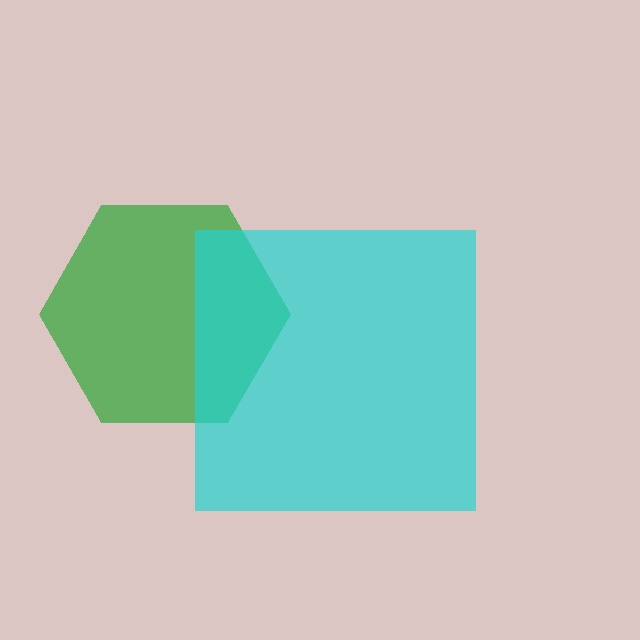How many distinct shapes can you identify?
There are 2 distinct shapes: a green hexagon, a cyan square.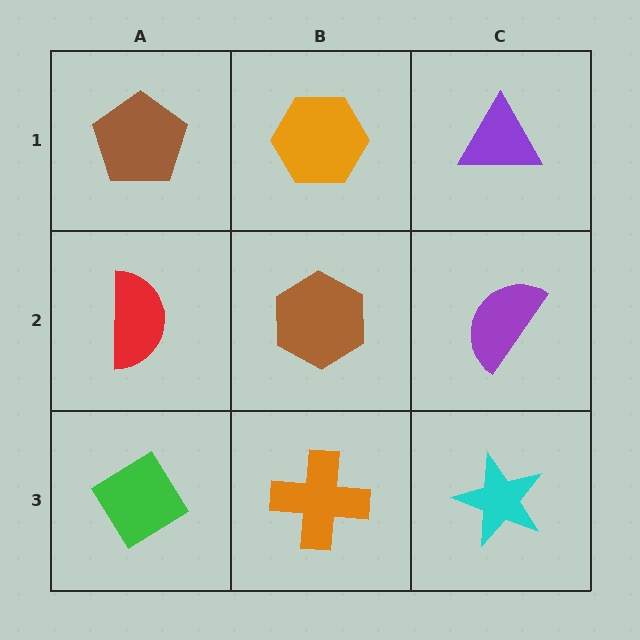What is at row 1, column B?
An orange hexagon.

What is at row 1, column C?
A purple triangle.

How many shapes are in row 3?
3 shapes.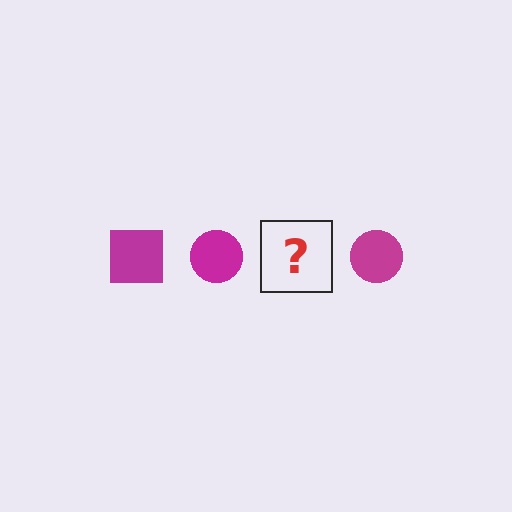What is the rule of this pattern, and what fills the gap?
The rule is that the pattern cycles through square, circle shapes in magenta. The gap should be filled with a magenta square.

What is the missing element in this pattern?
The missing element is a magenta square.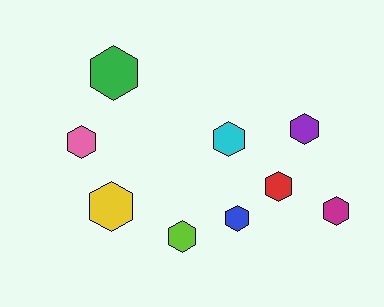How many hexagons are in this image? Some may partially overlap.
There are 9 hexagons.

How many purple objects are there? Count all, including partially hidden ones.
There is 1 purple object.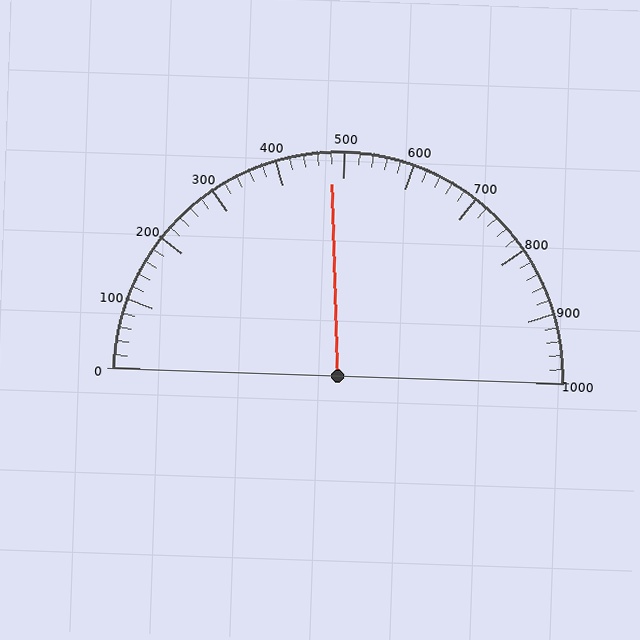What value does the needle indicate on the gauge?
The needle indicates approximately 480.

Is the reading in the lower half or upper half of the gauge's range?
The reading is in the lower half of the range (0 to 1000).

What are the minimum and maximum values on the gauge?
The gauge ranges from 0 to 1000.